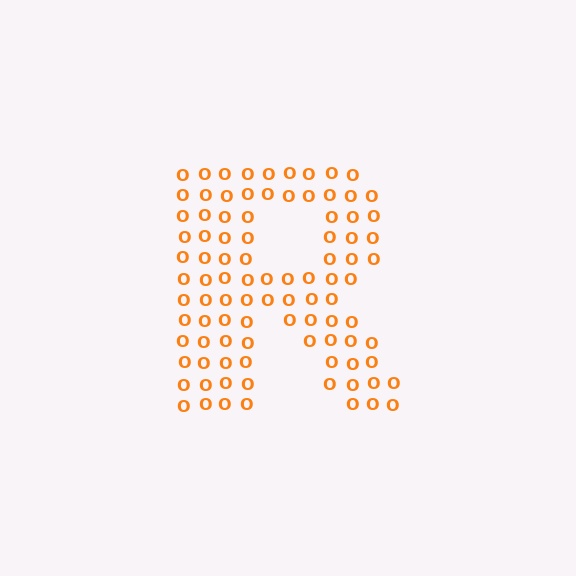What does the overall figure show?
The overall figure shows the letter R.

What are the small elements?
The small elements are letter O's.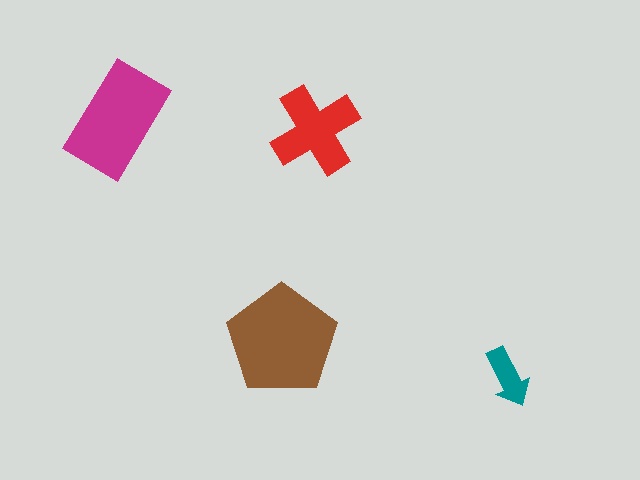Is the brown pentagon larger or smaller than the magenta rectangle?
Larger.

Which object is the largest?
The brown pentagon.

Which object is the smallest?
The teal arrow.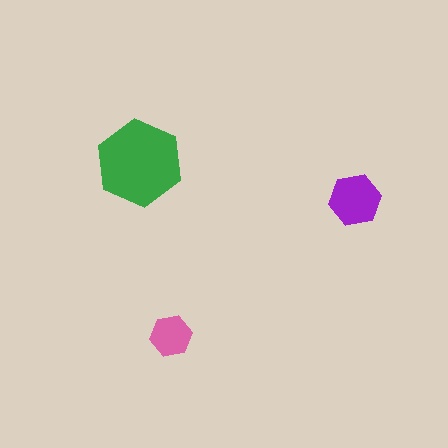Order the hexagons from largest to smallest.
the green one, the purple one, the pink one.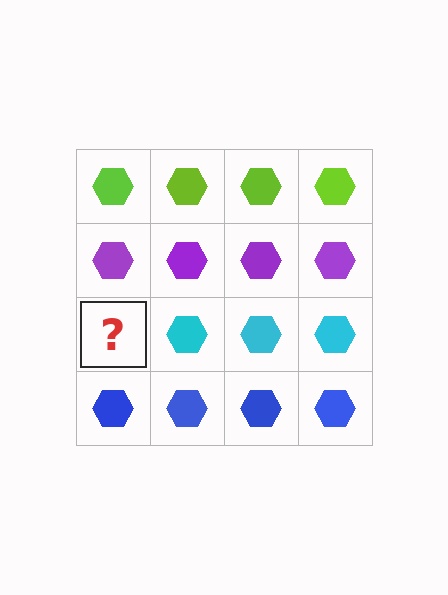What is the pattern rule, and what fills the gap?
The rule is that each row has a consistent color. The gap should be filled with a cyan hexagon.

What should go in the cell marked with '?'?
The missing cell should contain a cyan hexagon.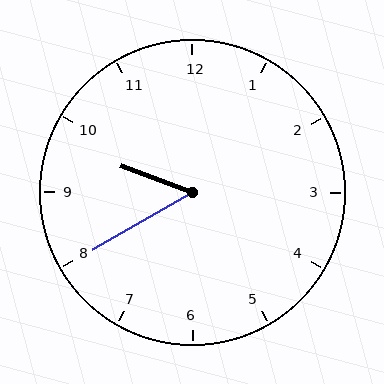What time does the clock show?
9:40.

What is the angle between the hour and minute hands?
Approximately 50 degrees.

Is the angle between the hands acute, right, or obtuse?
It is acute.